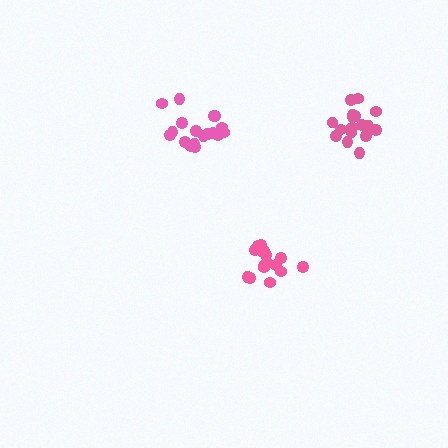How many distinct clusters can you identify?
There are 3 distinct clusters.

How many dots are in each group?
Group 1: 18 dots, Group 2: 18 dots, Group 3: 16 dots (52 total).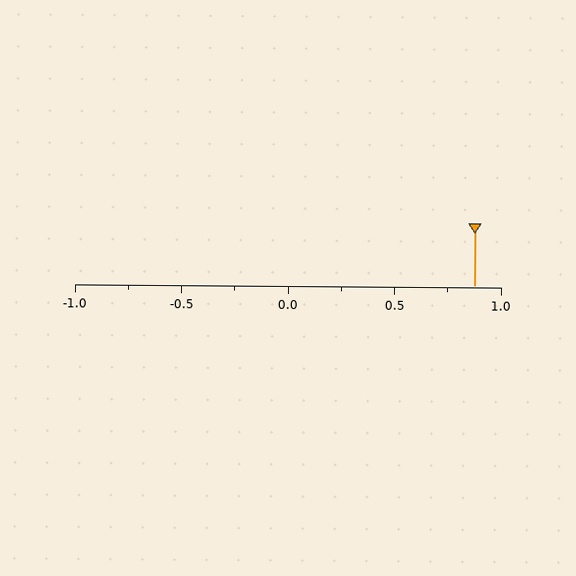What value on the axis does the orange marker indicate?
The marker indicates approximately 0.88.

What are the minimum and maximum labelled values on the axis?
The axis runs from -1.0 to 1.0.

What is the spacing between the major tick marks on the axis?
The major ticks are spaced 0.5 apart.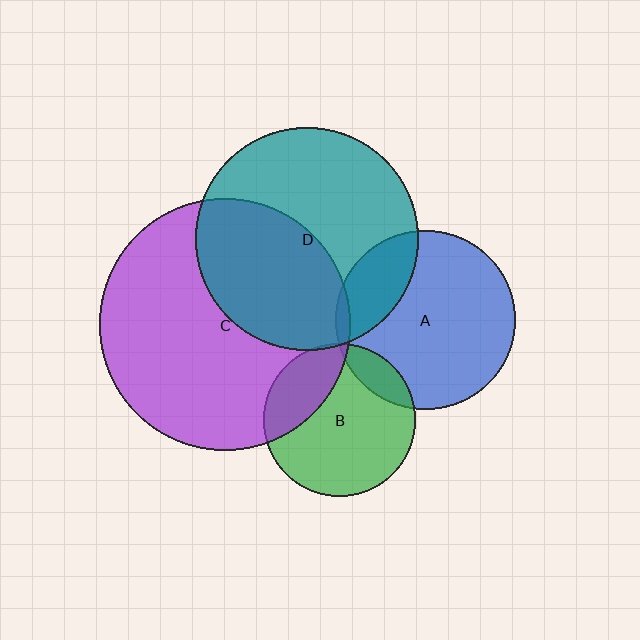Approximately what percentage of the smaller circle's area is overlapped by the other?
Approximately 5%.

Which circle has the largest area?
Circle C (purple).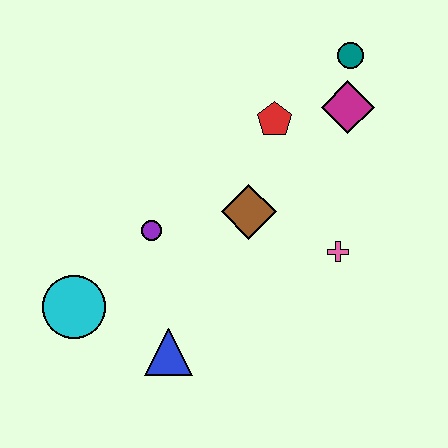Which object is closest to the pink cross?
The brown diamond is closest to the pink cross.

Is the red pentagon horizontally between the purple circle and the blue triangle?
No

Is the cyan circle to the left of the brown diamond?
Yes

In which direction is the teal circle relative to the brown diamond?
The teal circle is above the brown diamond.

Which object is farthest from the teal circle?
The cyan circle is farthest from the teal circle.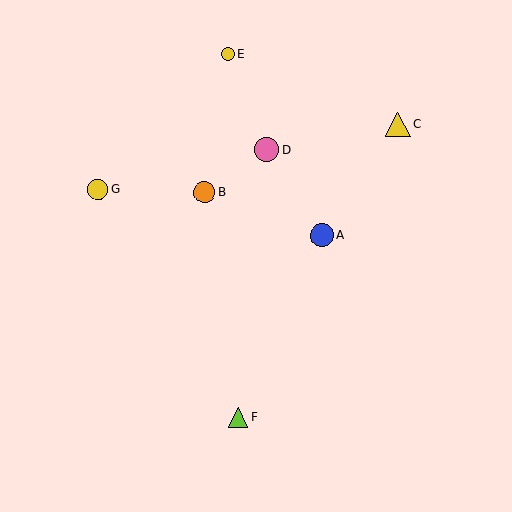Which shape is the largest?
The yellow triangle (labeled C) is the largest.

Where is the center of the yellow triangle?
The center of the yellow triangle is at (398, 124).